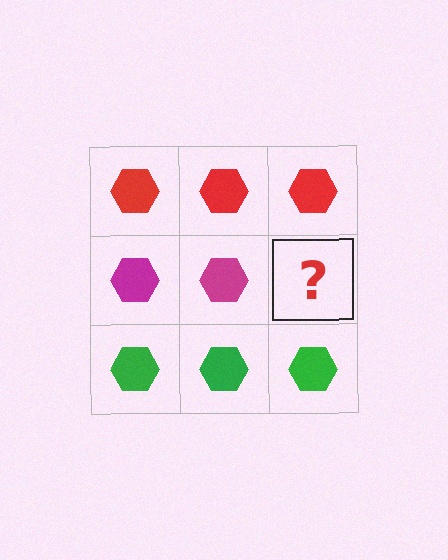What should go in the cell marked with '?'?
The missing cell should contain a magenta hexagon.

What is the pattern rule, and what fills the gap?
The rule is that each row has a consistent color. The gap should be filled with a magenta hexagon.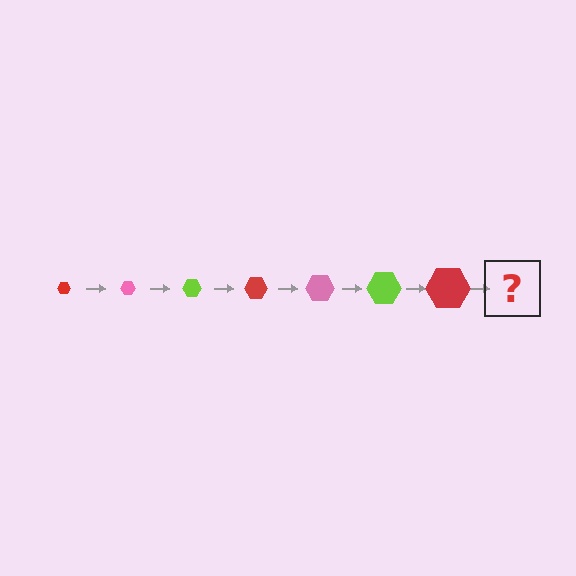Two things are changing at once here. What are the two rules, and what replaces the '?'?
The two rules are that the hexagon grows larger each step and the color cycles through red, pink, and lime. The '?' should be a pink hexagon, larger than the previous one.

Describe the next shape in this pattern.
It should be a pink hexagon, larger than the previous one.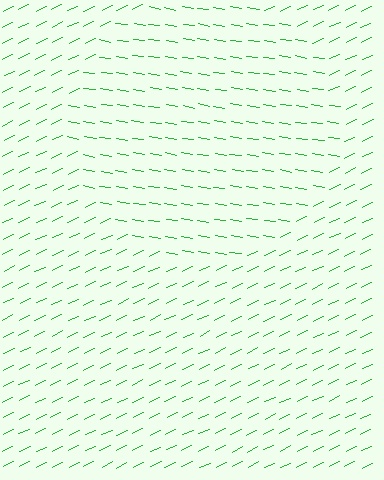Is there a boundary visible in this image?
Yes, there is a texture boundary formed by a change in line orientation.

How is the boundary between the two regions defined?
The boundary is defined purely by a change in line orientation (approximately 34 degrees difference). All lines are the same color and thickness.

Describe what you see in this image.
The image is filled with small green line segments. A circle region in the image has lines oriented differently from the surrounding lines, creating a visible texture boundary.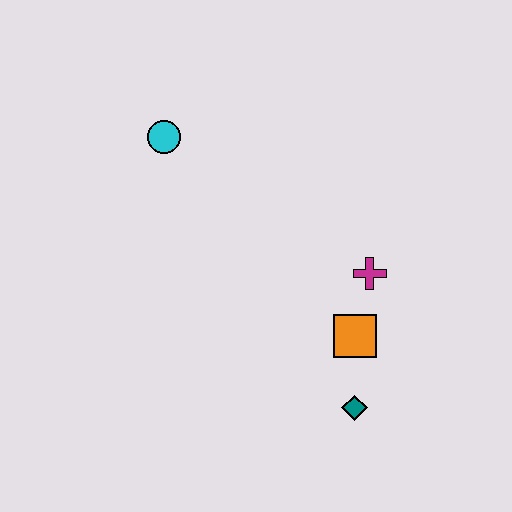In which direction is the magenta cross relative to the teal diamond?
The magenta cross is above the teal diamond.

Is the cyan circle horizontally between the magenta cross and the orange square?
No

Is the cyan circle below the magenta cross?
No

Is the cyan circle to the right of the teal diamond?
No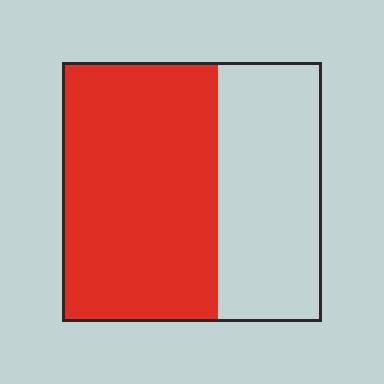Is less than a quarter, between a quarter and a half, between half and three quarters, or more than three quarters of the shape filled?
Between half and three quarters.